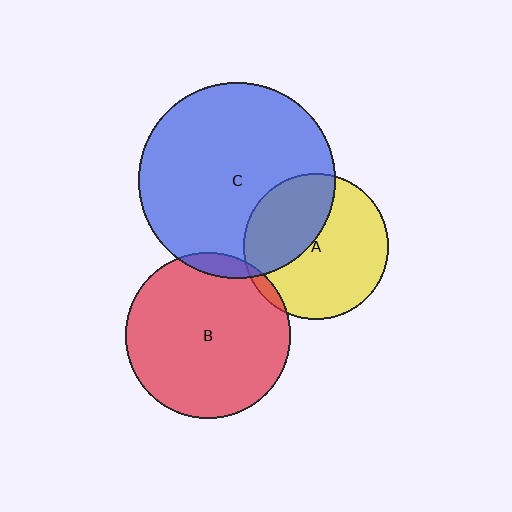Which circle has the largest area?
Circle C (blue).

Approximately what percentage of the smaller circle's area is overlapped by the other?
Approximately 40%.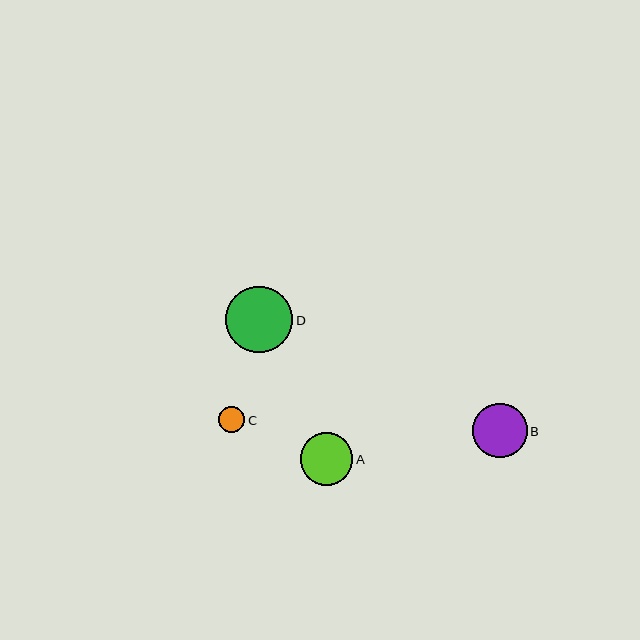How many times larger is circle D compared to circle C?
Circle D is approximately 2.5 times the size of circle C.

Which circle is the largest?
Circle D is the largest with a size of approximately 67 pixels.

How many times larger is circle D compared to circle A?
Circle D is approximately 1.3 times the size of circle A.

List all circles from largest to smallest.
From largest to smallest: D, B, A, C.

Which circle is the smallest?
Circle C is the smallest with a size of approximately 26 pixels.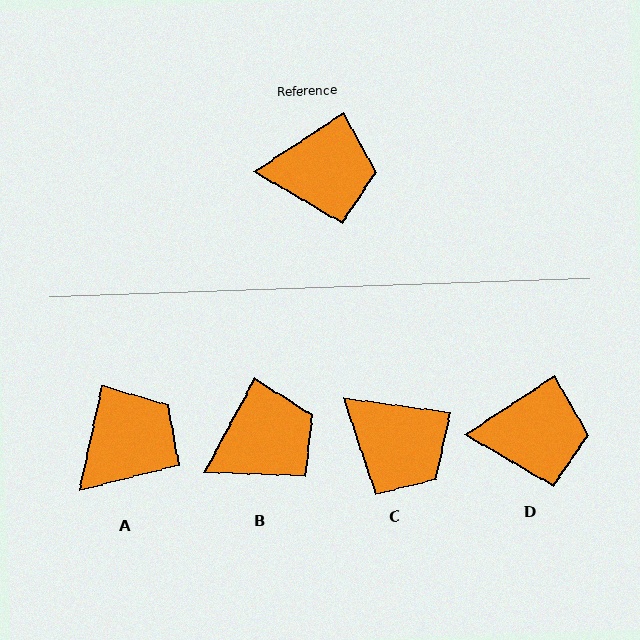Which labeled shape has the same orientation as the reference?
D.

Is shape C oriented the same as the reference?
No, it is off by about 41 degrees.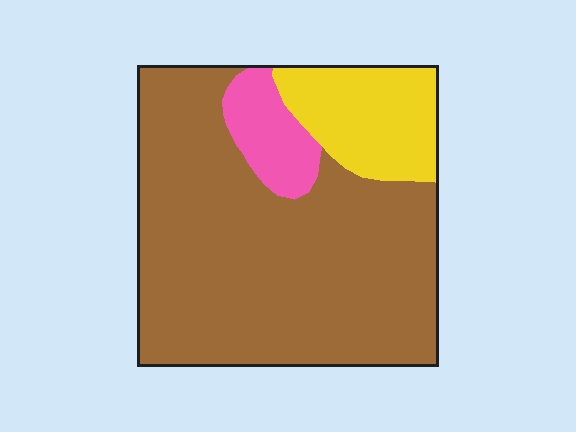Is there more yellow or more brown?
Brown.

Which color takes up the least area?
Pink, at roughly 10%.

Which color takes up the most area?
Brown, at roughly 75%.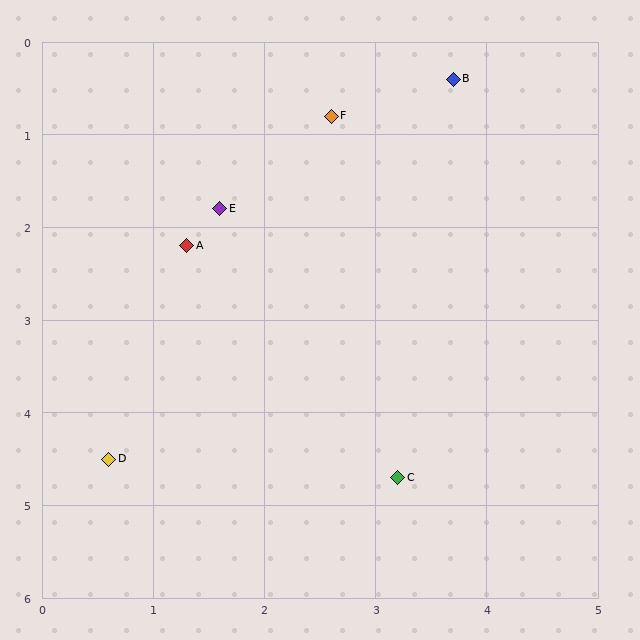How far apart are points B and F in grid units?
Points B and F are about 1.2 grid units apart.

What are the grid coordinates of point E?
Point E is at approximately (1.6, 1.8).